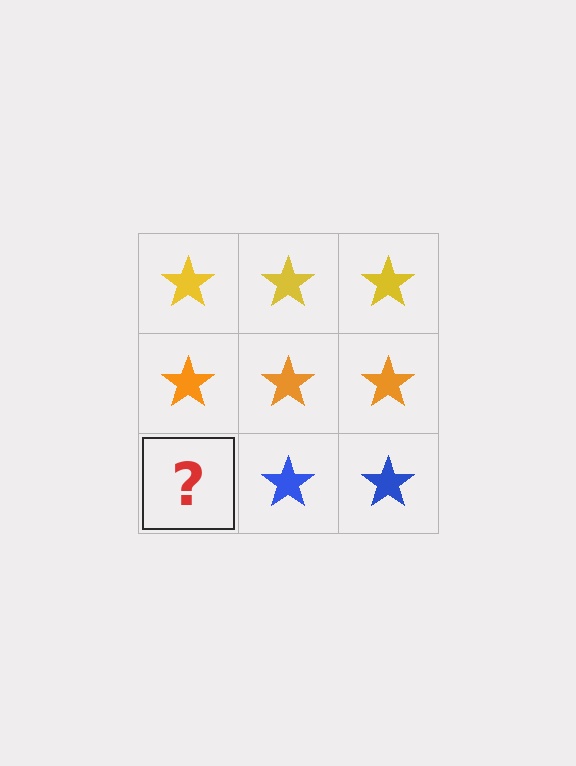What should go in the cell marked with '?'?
The missing cell should contain a blue star.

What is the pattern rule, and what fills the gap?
The rule is that each row has a consistent color. The gap should be filled with a blue star.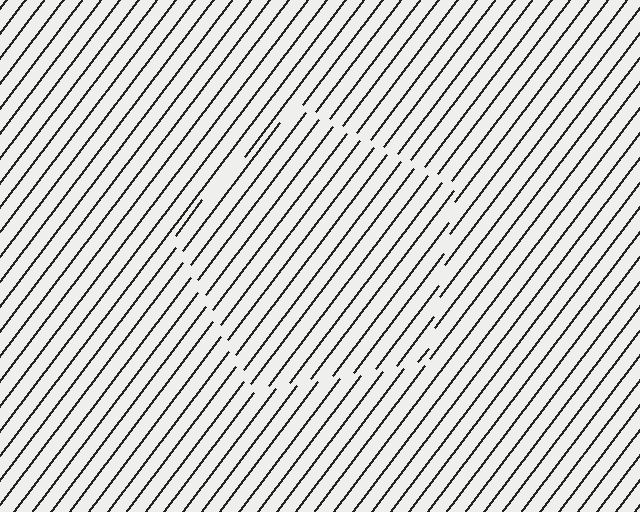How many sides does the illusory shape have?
5 sides — the line-ends trace a pentagon.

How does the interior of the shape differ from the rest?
The interior of the shape contains the same grating, shifted by half a period — the contour is defined by the phase discontinuity where line-ends from the inner and outer gratings abut.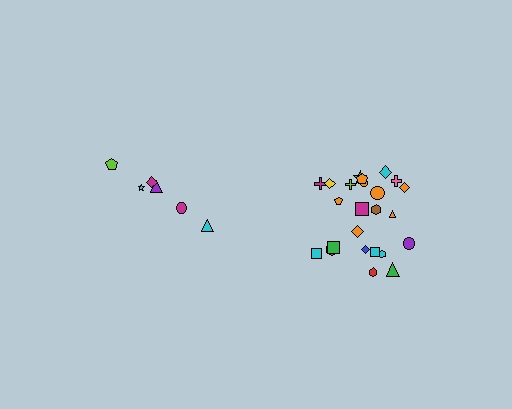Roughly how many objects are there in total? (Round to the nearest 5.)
Roughly 30 objects in total.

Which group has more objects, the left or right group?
The right group.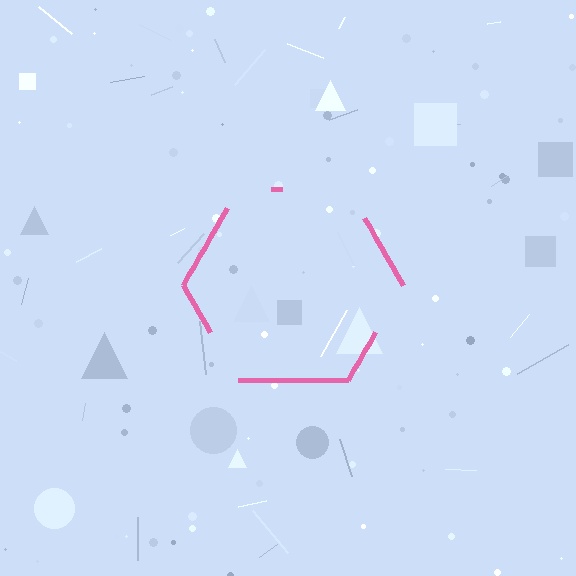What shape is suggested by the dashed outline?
The dashed outline suggests a hexagon.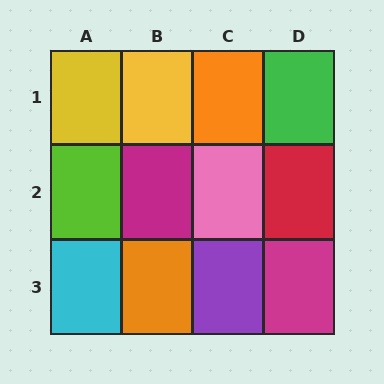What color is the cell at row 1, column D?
Green.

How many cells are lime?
1 cell is lime.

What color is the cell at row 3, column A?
Cyan.